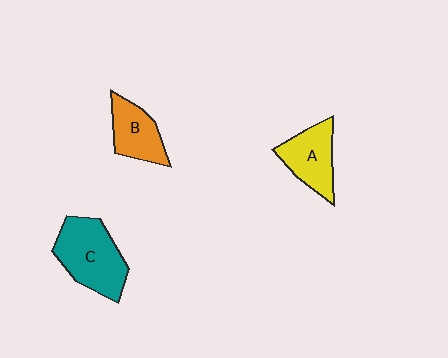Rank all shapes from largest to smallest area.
From largest to smallest: C (teal), A (yellow), B (orange).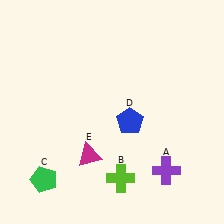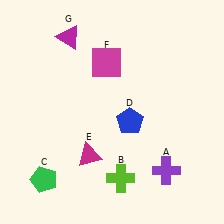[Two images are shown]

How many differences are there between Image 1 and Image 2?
There are 2 differences between the two images.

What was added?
A magenta square (F), a magenta triangle (G) were added in Image 2.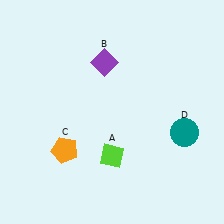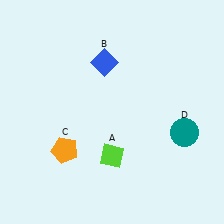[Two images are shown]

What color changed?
The diamond (B) changed from purple in Image 1 to blue in Image 2.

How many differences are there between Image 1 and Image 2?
There is 1 difference between the two images.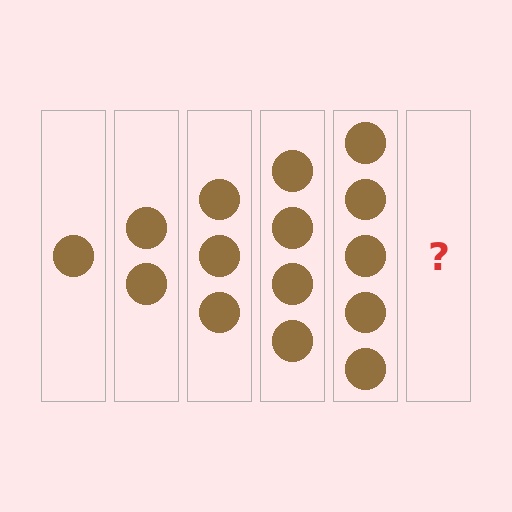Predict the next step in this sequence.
The next step is 6 circles.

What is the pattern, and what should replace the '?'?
The pattern is that each step adds one more circle. The '?' should be 6 circles.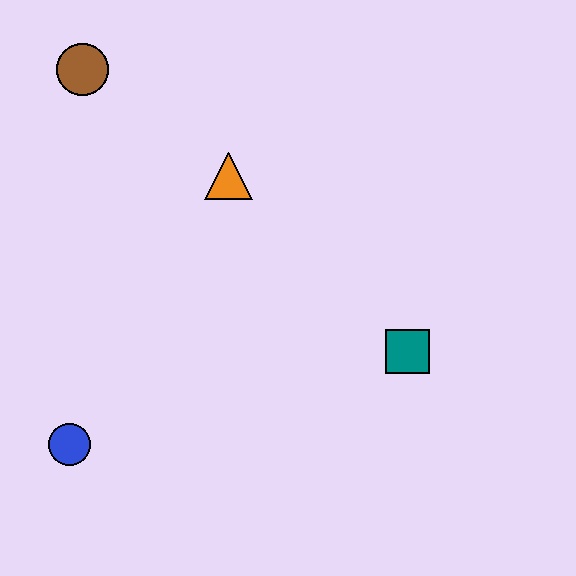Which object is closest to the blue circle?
The orange triangle is closest to the blue circle.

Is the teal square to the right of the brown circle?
Yes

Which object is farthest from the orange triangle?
The blue circle is farthest from the orange triangle.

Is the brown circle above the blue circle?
Yes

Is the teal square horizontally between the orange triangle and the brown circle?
No